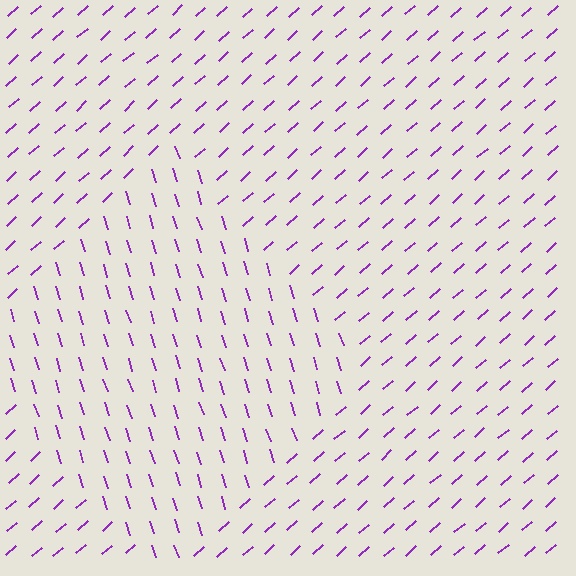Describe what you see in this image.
The image is filled with small purple line segments. A diamond region in the image has lines oriented differently from the surrounding lines, creating a visible texture boundary.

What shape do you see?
I see a diamond.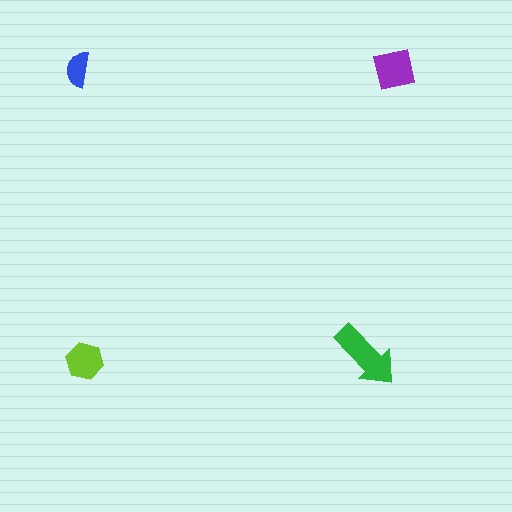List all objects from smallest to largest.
The blue semicircle, the lime hexagon, the purple square, the green arrow.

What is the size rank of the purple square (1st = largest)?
2nd.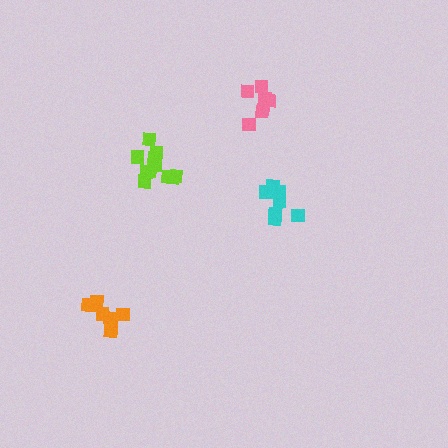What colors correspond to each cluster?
The clusters are colored: pink, lime, cyan, orange.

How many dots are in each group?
Group 1: 7 dots, Group 2: 12 dots, Group 3: 8 dots, Group 4: 8 dots (35 total).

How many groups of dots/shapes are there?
There are 4 groups.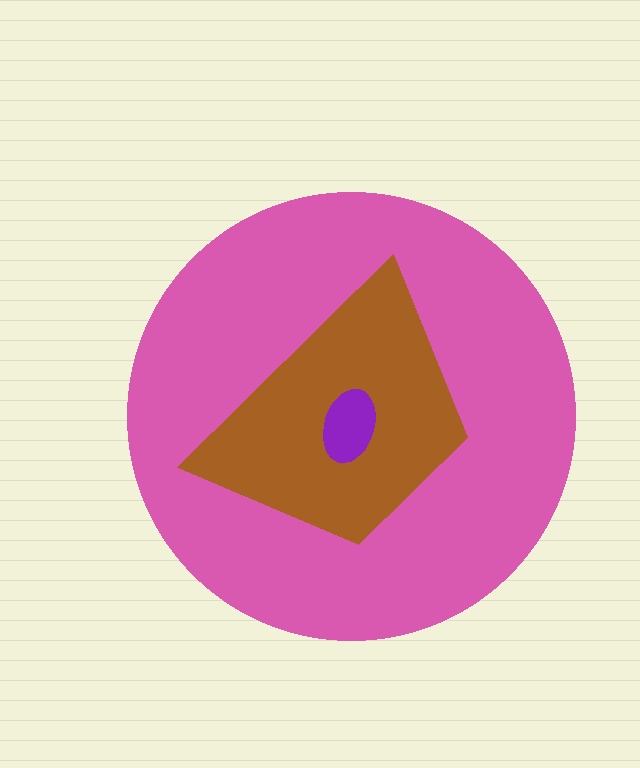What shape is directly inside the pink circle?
The brown trapezoid.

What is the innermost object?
The purple ellipse.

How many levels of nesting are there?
3.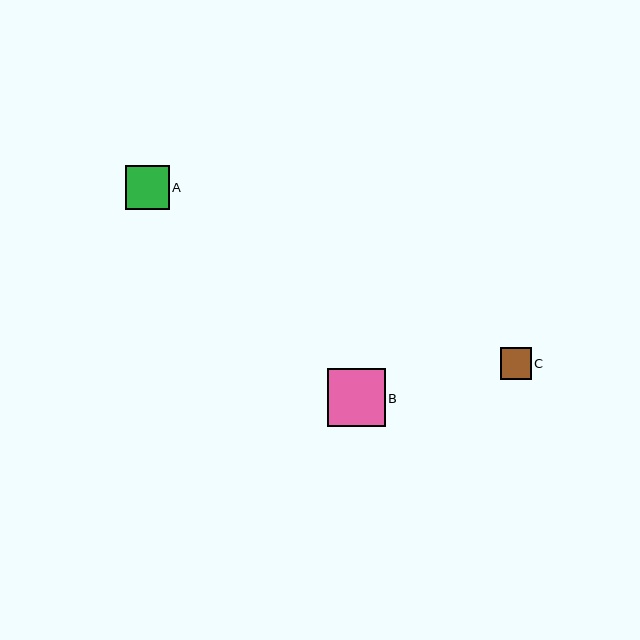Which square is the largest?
Square B is the largest with a size of approximately 58 pixels.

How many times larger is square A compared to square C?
Square A is approximately 1.4 times the size of square C.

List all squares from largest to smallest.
From largest to smallest: B, A, C.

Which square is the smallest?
Square C is the smallest with a size of approximately 31 pixels.